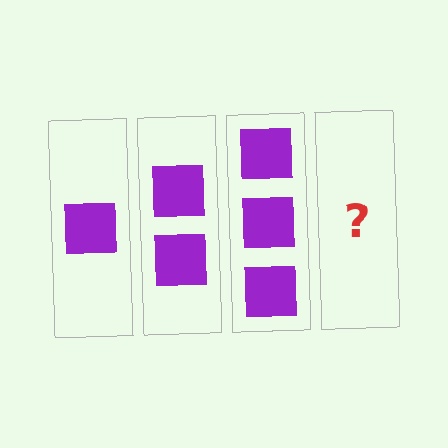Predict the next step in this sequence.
The next step is 4 squares.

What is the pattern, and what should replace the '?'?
The pattern is that each step adds one more square. The '?' should be 4 squares.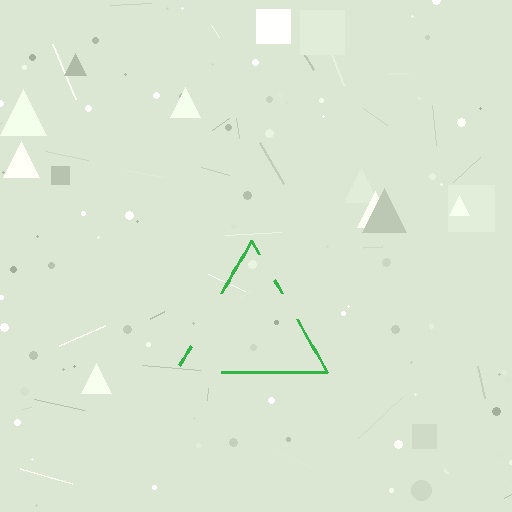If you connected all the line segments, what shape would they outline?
They would outline a triangle.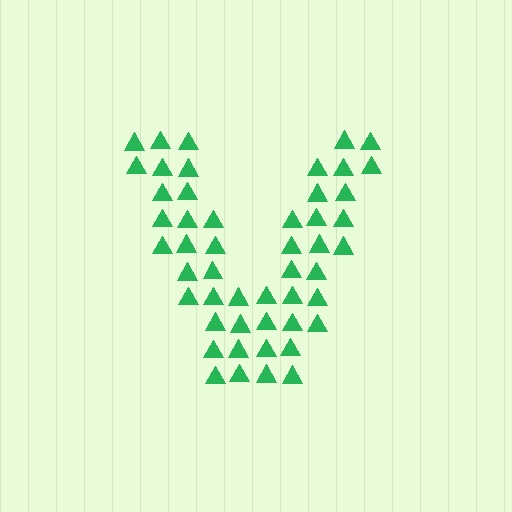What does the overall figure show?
The overall figure shows the letter V.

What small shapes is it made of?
It is made of small triangles.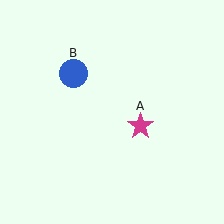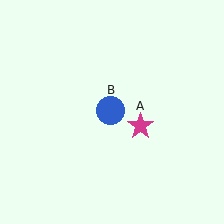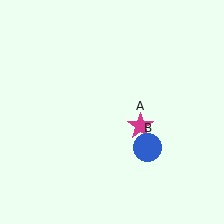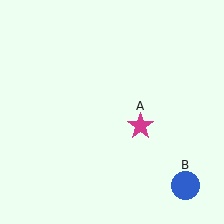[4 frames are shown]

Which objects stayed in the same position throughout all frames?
Magenta star (object A) remained stationary.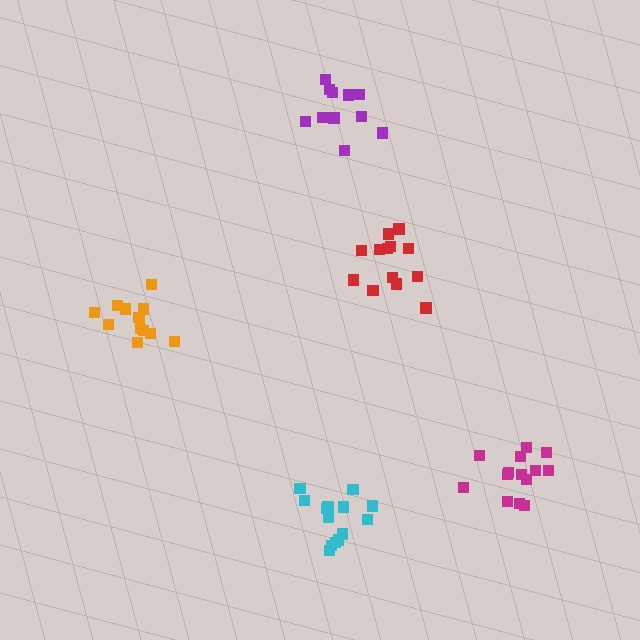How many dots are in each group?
Group 1: 12 dots, Group 2: 13 dots, Group 3: 14 dots, Group 4: 14 dots, Group 5: 11 dots (64 total).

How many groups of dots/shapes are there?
There are 5 groups.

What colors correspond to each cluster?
The clusters are colored: orange, red, cyan, magenta, purple.